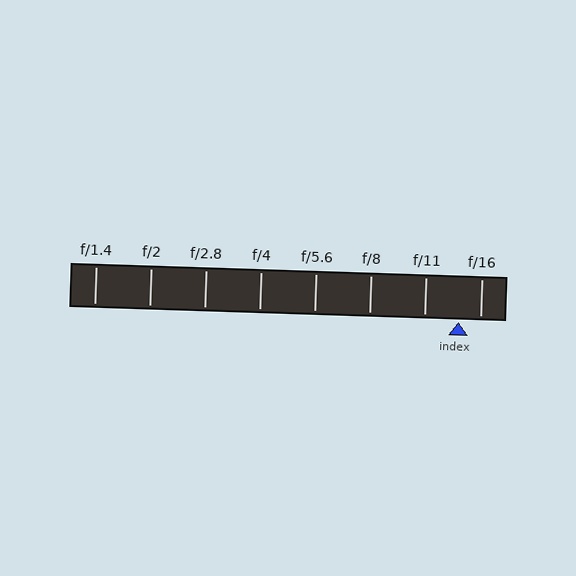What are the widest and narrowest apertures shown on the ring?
The widest aperture shown is f/1.4 and the narrowest is f/16.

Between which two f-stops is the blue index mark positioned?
The index mark is between f/11 and f/16.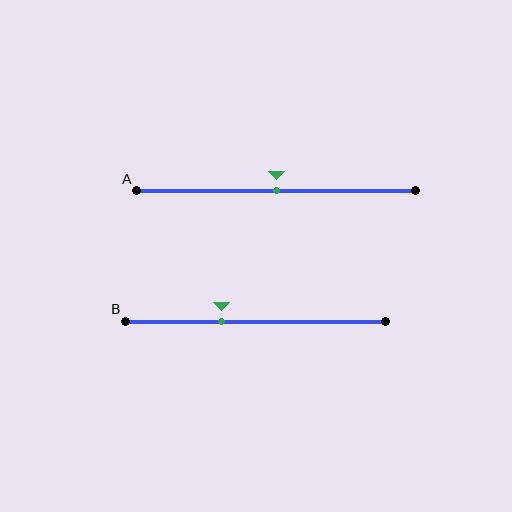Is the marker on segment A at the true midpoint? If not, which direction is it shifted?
Yes, the marker on segment A is at the true midpoint.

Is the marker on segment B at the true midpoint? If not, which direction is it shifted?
No, the marker on segment B is shifted to the left by about 13% of the segment length.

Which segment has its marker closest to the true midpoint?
Segment A has its marker closest to the true midpoint.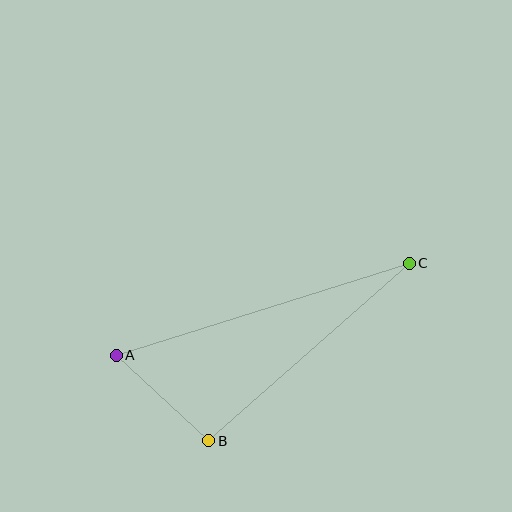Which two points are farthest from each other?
Points A and C are farthest from each other.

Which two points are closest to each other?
Points A and B are closest to each other.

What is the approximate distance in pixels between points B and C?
The distance between B and C is approximately 268 pixels.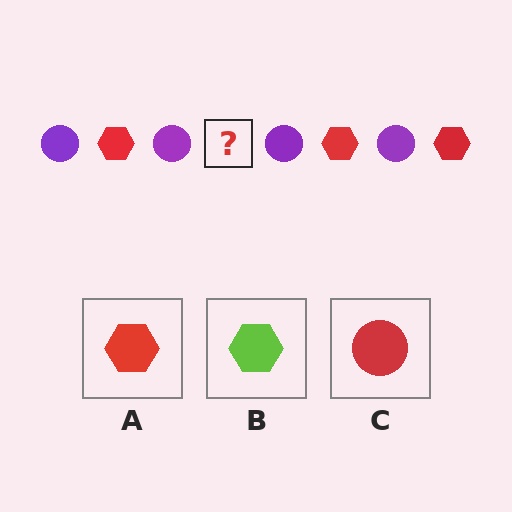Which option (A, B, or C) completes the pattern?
A.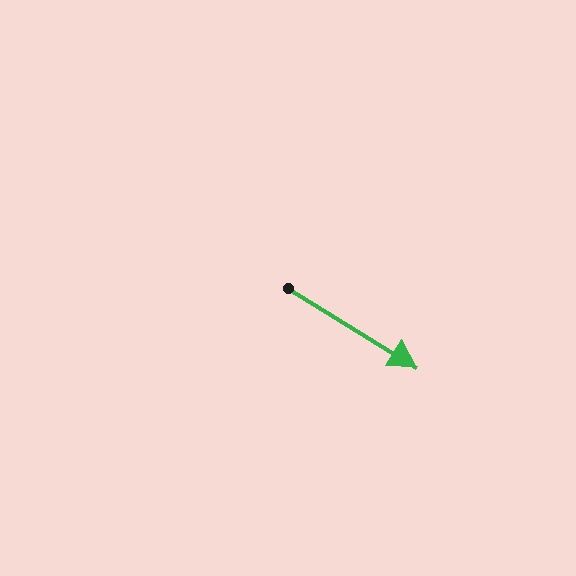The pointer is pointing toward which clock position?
Roughly 4 o'clock.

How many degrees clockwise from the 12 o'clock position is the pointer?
Approximately 122 degrees.